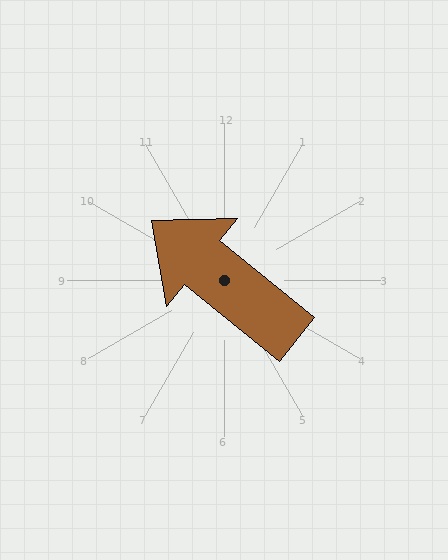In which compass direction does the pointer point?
Northwest.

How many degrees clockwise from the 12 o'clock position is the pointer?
Approximately 309 degrees.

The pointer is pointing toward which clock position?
Roughly 10 o'clock.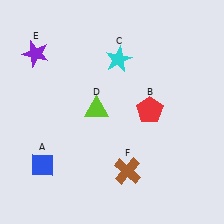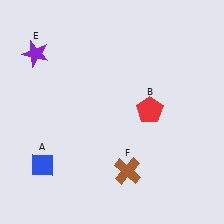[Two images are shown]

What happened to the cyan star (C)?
The cyan star (C) was removed in Image 2. It was in the top-right area of Image 1.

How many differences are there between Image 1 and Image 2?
There are 2 differences between the two images.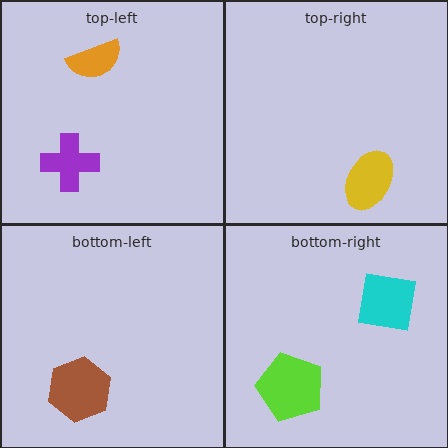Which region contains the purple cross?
The top-left region.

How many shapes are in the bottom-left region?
1.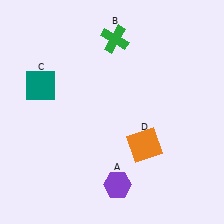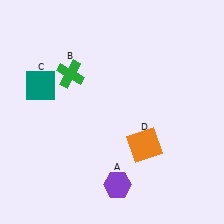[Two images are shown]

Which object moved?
The green cross (B) moved left.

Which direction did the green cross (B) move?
The green cross (B) moved left.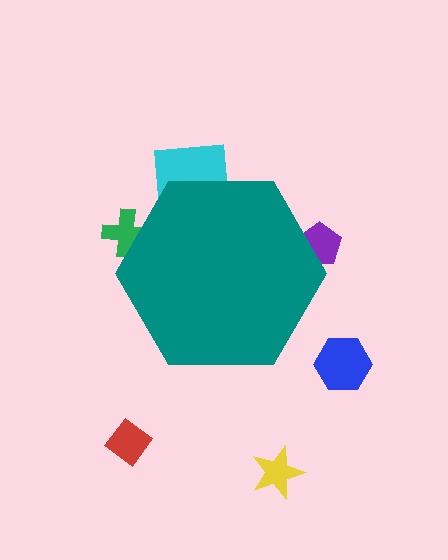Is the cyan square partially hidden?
Yes, the cyan square is partially hidden behind the teal hexagon.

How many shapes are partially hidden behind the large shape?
3 shapes are partially hidden.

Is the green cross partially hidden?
Yes, the green cross is partially hidden behind the teal hexagon.